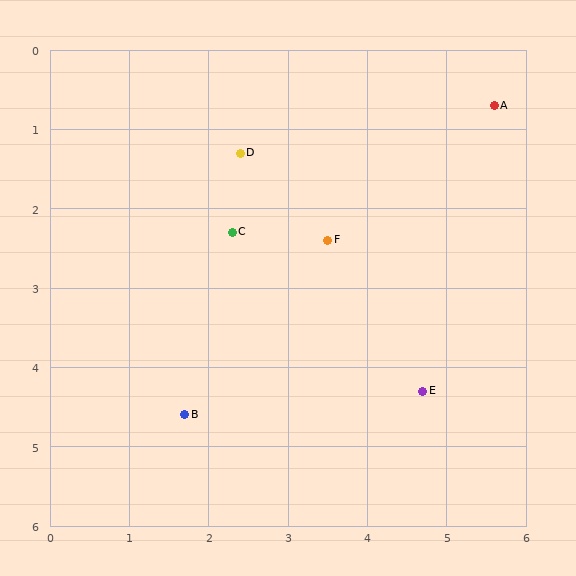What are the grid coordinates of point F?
Point F is at approximately (3.5, 2.4).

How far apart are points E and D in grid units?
Points E and D are about 3.8 grid units apart.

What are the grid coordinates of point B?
Point B is at approximately (1.7, 4.6).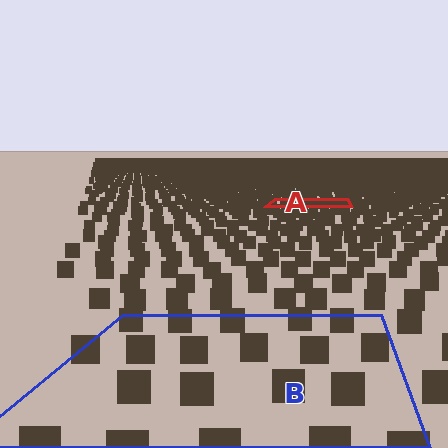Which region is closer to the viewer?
Region B is closer. The texture elements there are larger and more spread out.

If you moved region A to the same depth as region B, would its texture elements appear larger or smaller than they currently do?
They would appear larger. At a closer depth, the same texture elements are projected at a bigger on-screen size.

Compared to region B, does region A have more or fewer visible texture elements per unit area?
Region A has more texture elements per unit area — they are packed more densely because it is farther away.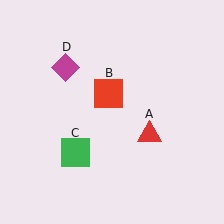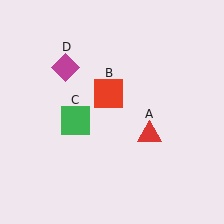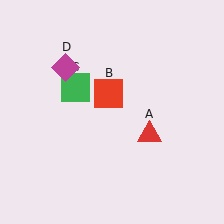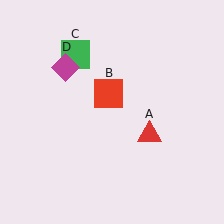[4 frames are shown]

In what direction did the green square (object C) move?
The green square (object C) moved up.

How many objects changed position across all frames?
1 object changed position: green square (object C).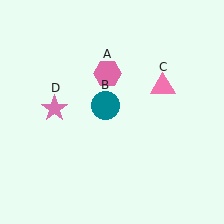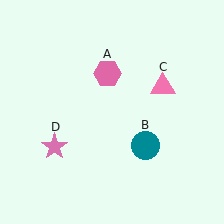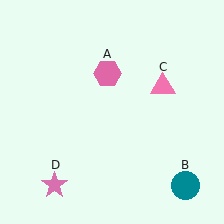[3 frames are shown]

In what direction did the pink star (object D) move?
The pink star (object D) moved down.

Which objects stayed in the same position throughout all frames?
Pink hexagon (object A) and pink triangle (object C) remained stationary.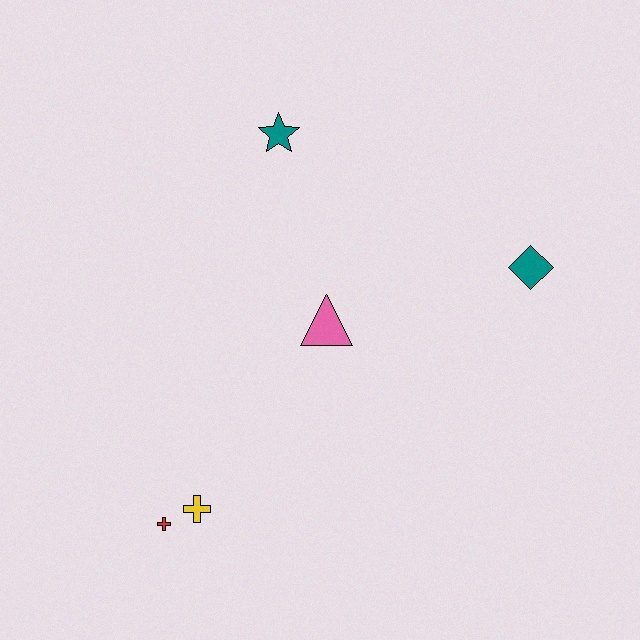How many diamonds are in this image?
There is 1 diamond.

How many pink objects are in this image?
There is 1 pink object.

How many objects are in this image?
There are 5 objects.